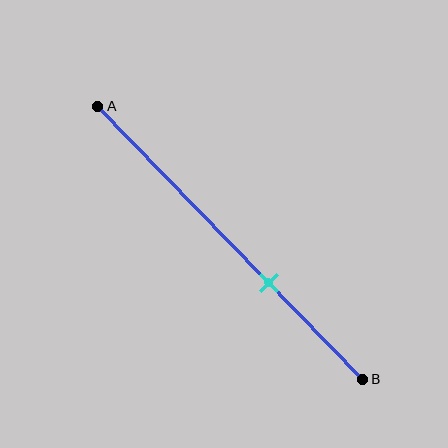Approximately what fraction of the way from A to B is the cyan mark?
The cyan mark is approximately 65% of the way from A to B.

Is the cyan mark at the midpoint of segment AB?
No, the mark is at about 65% from A, not at the 50% midpoint.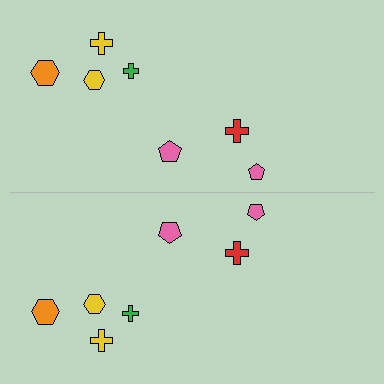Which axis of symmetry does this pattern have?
The pattern has a horizontal axis of symmetry running through the center of the image.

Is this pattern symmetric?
Yes, this pattern has bilateral (reflection) symmetry.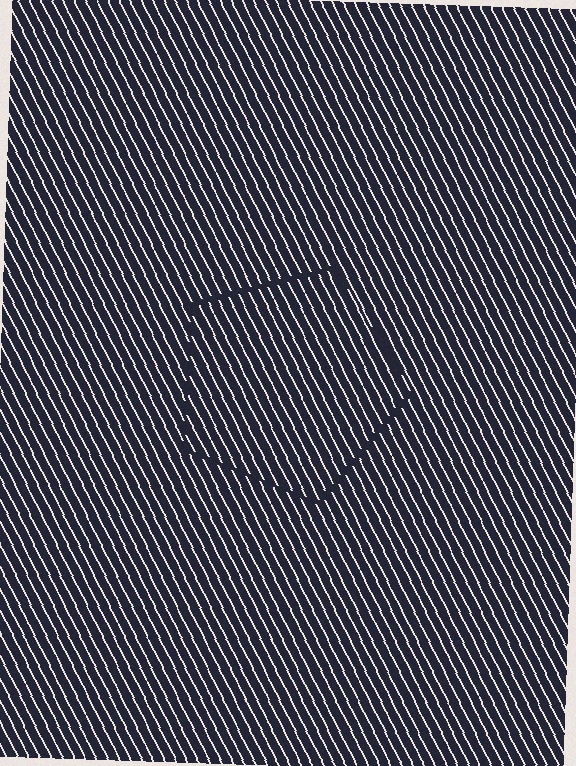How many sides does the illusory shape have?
5 sides — the line-ends trace a pentagon.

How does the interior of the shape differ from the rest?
The interior of the shape contains the same grating, shifted by half a period — the contour is defined by the phase discontinuity where line-ends from the inner and outer gratings abut.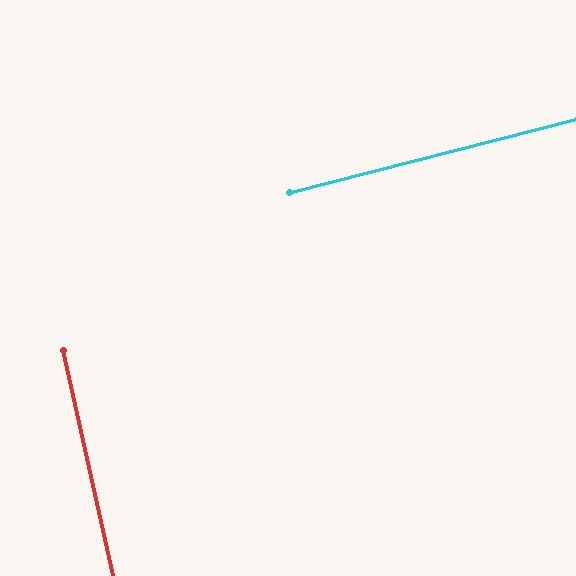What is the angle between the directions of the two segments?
Approximately 88 degrees.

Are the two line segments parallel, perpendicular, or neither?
Perpendicular — they meet at approximately 88°.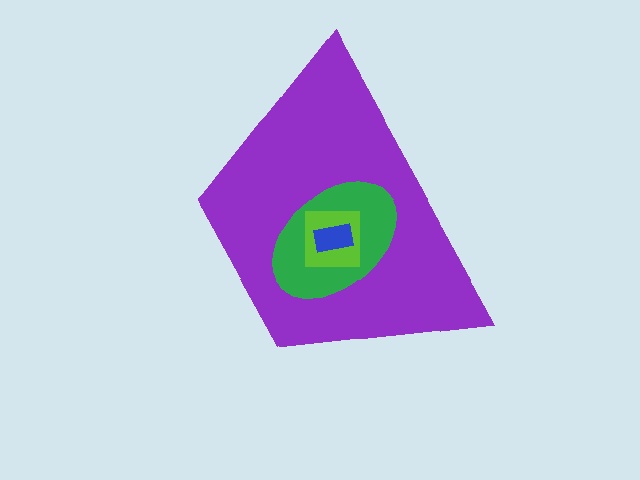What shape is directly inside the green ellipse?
The lime square.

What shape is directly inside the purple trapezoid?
The green ellipse.